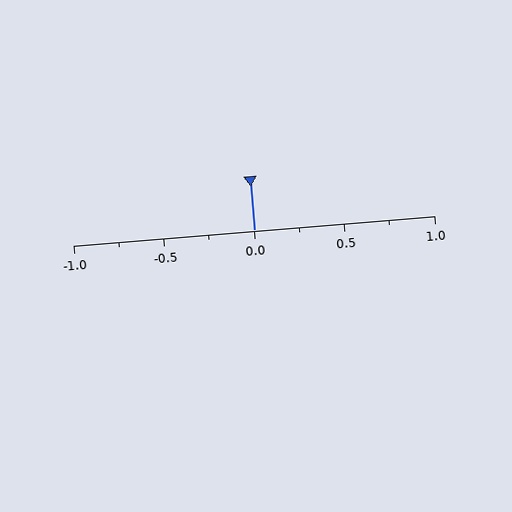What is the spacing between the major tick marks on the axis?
The major ticks are spaced 0.5 apart.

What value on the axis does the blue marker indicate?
The marker indicates approximately 0.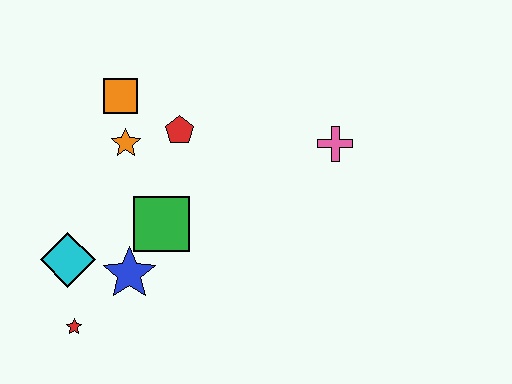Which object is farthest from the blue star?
The pink cross is farthest from the blue star.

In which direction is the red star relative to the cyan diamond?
The red star is below the cyan diamond.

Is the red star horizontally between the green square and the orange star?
No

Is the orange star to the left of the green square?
Yes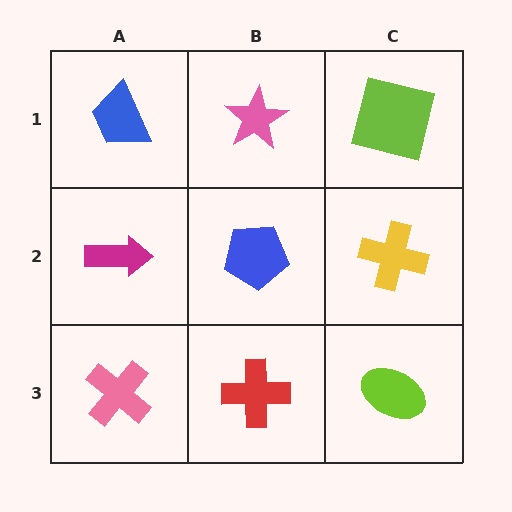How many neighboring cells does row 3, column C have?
2.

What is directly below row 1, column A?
A magenta arrow.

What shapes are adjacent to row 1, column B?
A blue pentagon (row 2, column B), a blue trapezoid (row 1, column A), a lime square (row 1, column C).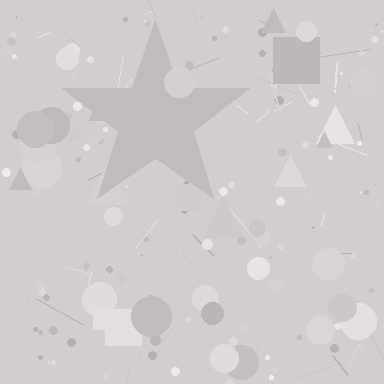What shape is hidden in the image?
A star is hidden in the image.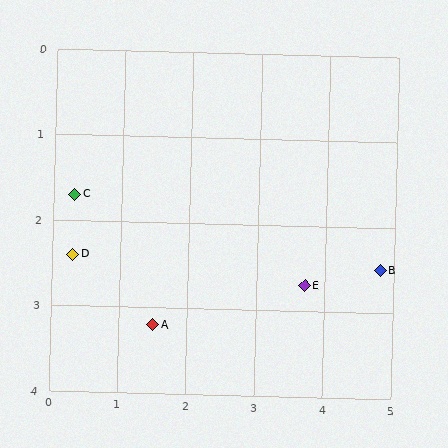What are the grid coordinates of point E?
Point E is at approximately (3.7, 2.7).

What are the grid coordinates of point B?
Point B is at approximately (4.8, 2.5).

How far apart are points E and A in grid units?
Points E and A are about 2.3 grid units apart.